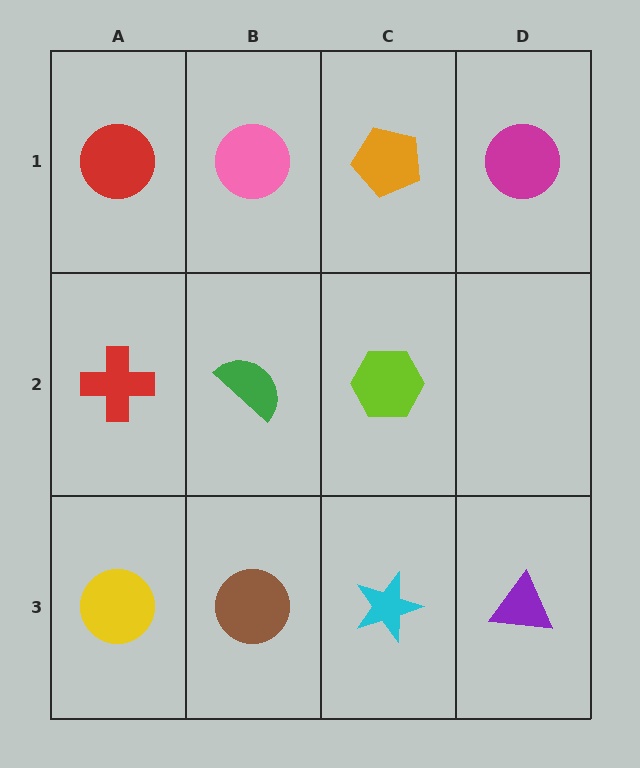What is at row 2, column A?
A red cross.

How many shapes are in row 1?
4 shapes.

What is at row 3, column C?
A cyan star.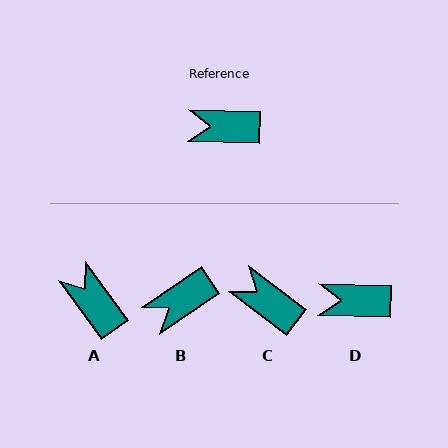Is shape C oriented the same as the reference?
No, it is off by about 36 degrees.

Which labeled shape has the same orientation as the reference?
D.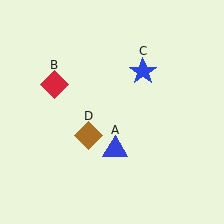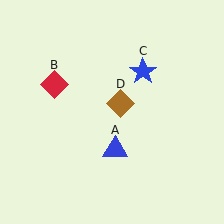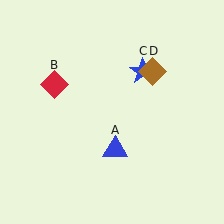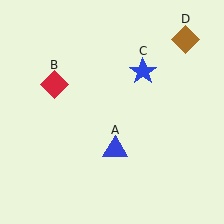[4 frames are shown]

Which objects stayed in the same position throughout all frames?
Blue triangle (object A) and red diamond (object B) and blue star (object C) remained stationary.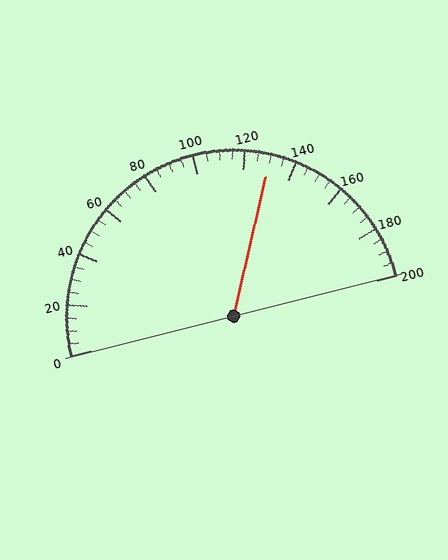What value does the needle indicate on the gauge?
The needle indicates approximately 130.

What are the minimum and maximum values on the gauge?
The gauge ranges from 0 to 200.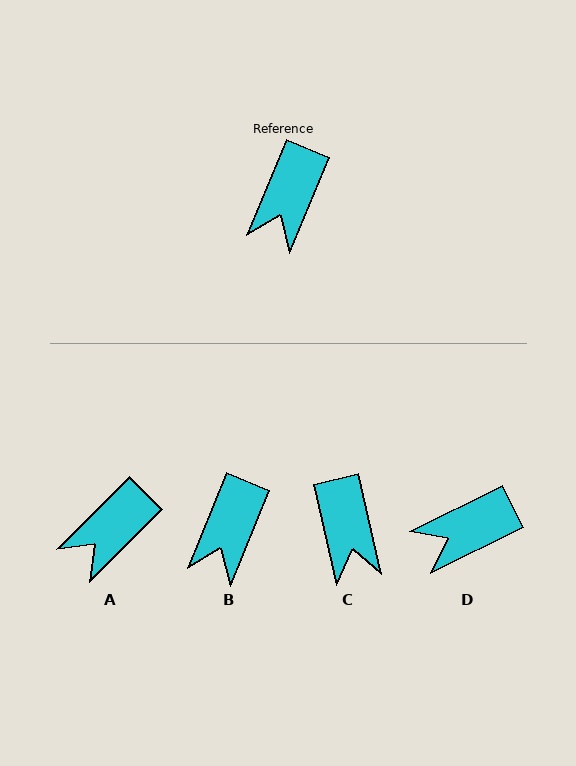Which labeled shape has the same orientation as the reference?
B.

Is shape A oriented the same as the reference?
No, it is off by about 23 degrees.